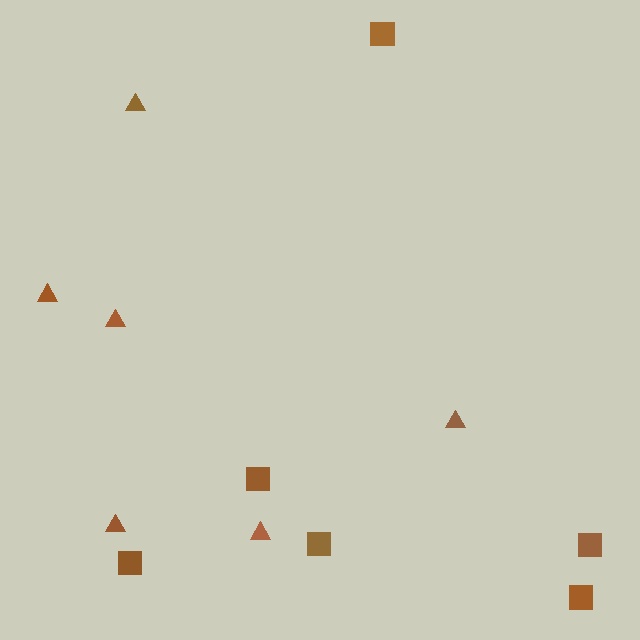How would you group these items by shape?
There are 2 groups: one group of squares (6) and one group of triangles (6).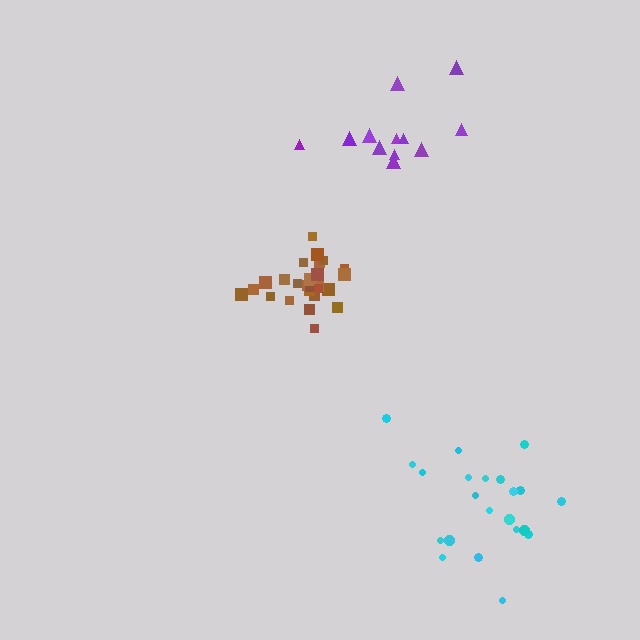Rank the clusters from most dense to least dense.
brown, cyan, purple.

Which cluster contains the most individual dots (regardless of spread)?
Brown (27).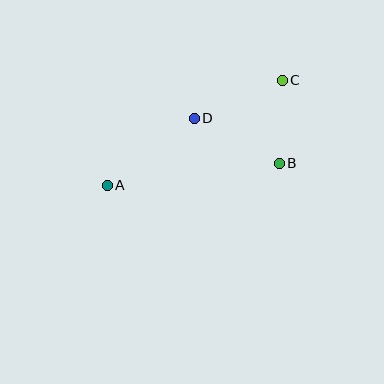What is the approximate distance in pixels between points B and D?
The distance between B and D is approximately 96 pixels.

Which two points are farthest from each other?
Points A and C are farthest from each other.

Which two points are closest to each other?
Points B and C are closest to each other.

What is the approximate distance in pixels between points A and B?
The distance between A and B is approximately 173 pixels.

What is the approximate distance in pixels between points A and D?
The distance between A and D is approximately 109 pixels.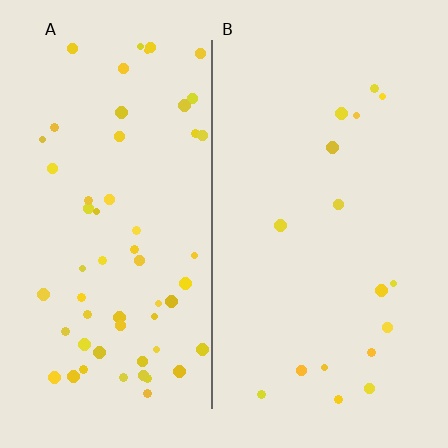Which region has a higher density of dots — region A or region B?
A (the left).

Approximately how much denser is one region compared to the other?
Approximately 3.5× — region A over region B.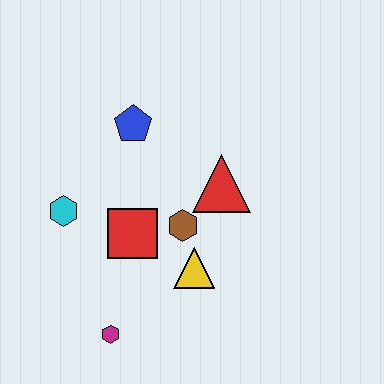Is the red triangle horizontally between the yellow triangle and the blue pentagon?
No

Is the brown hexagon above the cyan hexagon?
No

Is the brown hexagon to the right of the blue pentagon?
Yes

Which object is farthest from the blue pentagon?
The magenta hexagon is farthest from the blue pentagon.